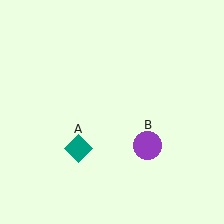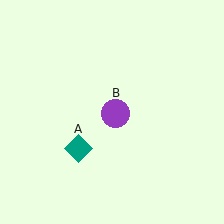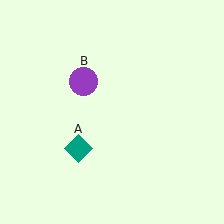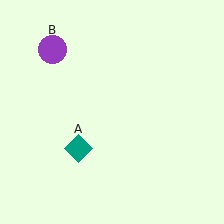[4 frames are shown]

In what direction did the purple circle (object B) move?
The purple circle (object B) moved up and to the left.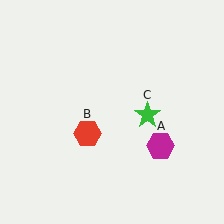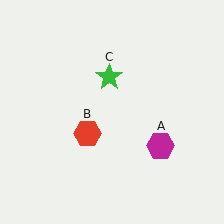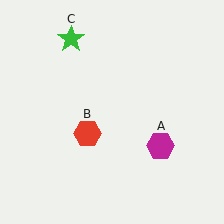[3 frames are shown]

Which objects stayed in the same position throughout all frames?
Magenta hexagon (object A) and red hexagon (object B) remained stationary.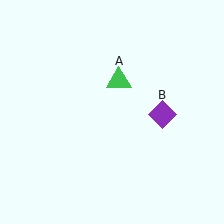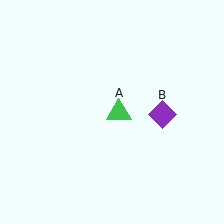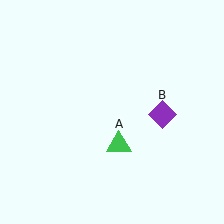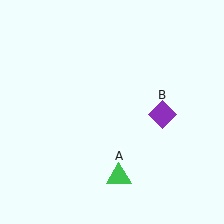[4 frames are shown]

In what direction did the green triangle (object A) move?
The green triangle (object A) moved down.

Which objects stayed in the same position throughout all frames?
Purple diamond (object B) remained stationary.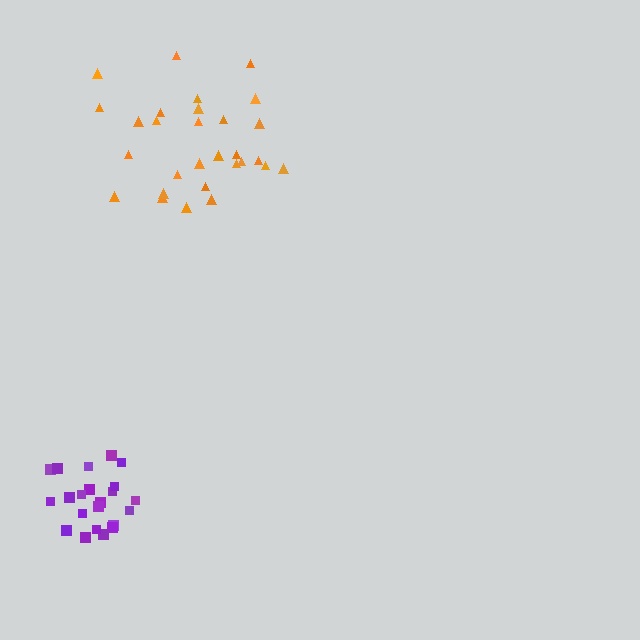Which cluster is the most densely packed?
Purple.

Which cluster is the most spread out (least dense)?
Orange.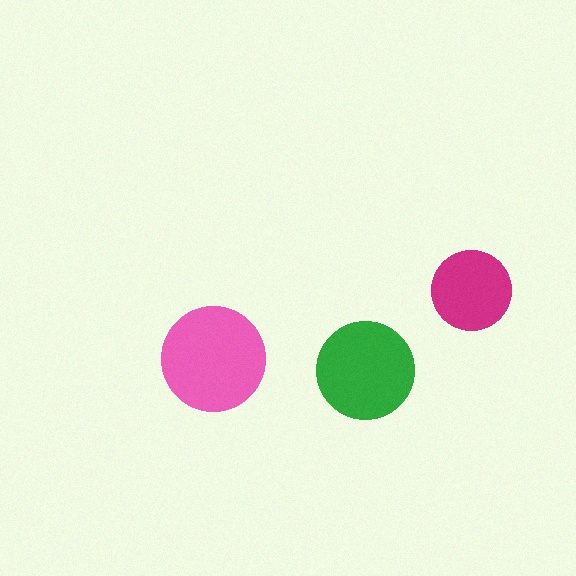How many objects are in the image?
There are 3 objects in the image.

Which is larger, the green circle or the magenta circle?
The green one.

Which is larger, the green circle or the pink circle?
The pink one.